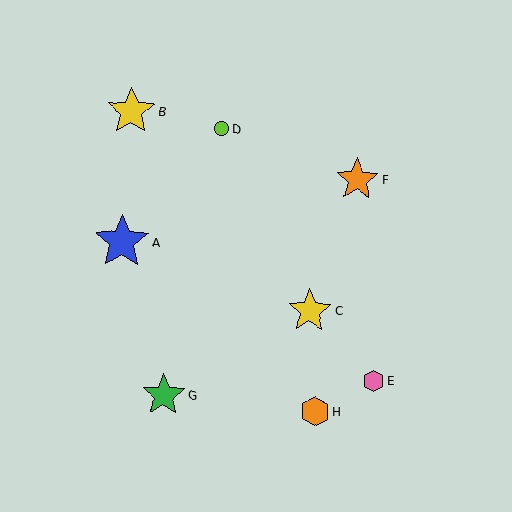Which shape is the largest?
The blue star (labeled A) is the largest.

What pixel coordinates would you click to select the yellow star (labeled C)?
Click at (310, 311) to select the yellow star C.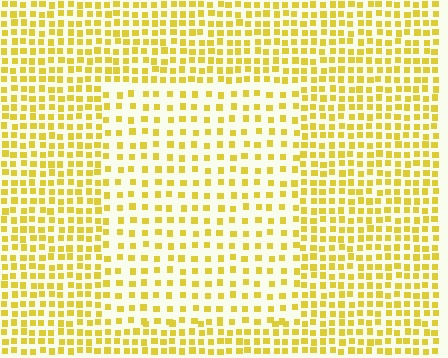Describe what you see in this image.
The image contains small yellow elements arranged at two different densities. A rectangle-shaped region is visible where the elements are less densely packed than the surrounding area.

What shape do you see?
I see a rectangle.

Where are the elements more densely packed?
The elements are more densely packed outside the rectangle boundary.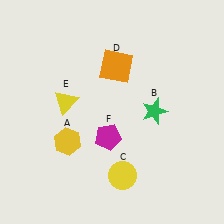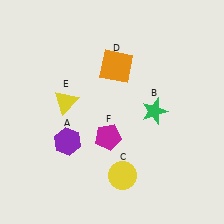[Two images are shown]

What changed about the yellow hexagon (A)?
In Image 1, A is yellow. In Image 2, it changed to purple.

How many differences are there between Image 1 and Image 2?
There is 1 difference between the two images.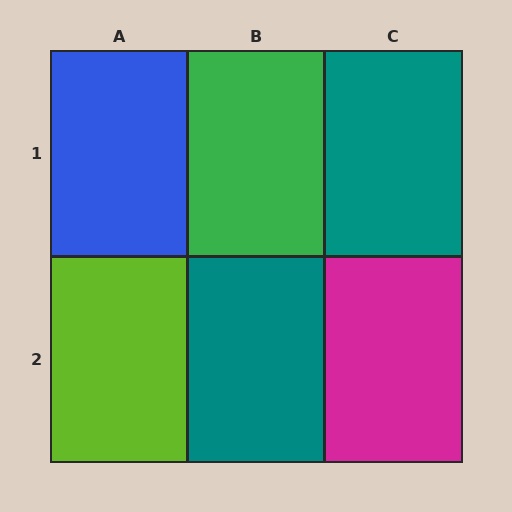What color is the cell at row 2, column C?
Magenta.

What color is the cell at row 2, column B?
Teal.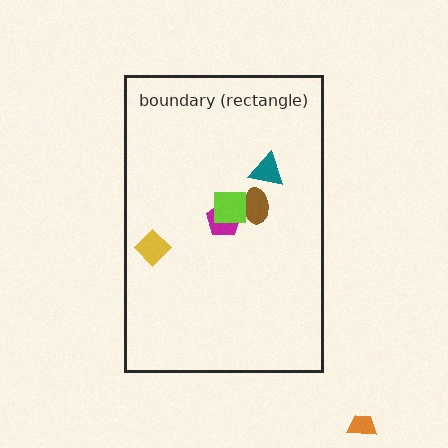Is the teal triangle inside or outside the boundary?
Inside.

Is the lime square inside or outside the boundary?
Inside.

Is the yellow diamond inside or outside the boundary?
Inside.